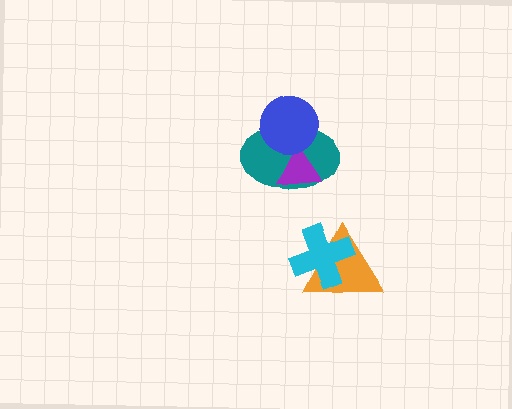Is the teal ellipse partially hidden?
Yes, it is partially covered by another shape.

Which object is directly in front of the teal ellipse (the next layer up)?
The purple triangle is directly in front of the teal ellipse.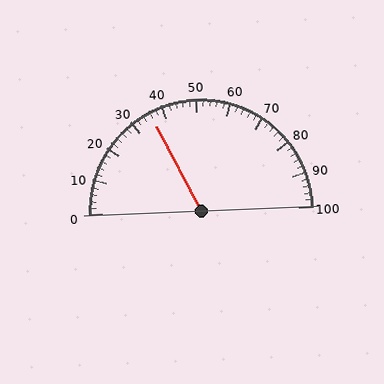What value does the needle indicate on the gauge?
The needle indicates approximately 36.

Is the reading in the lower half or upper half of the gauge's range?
The reading is in the lower half of the range (0 to 100).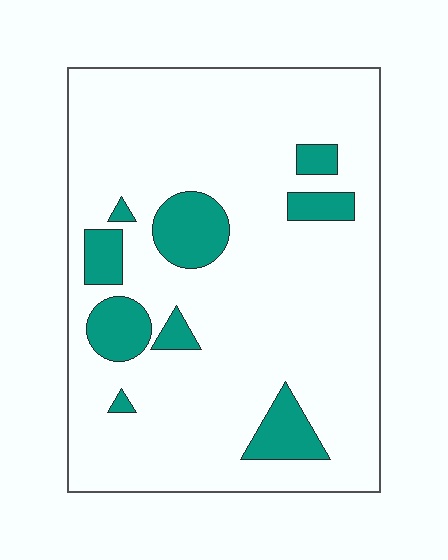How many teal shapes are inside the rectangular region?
9.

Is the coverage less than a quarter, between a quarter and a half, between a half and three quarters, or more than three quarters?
Less than a quarter.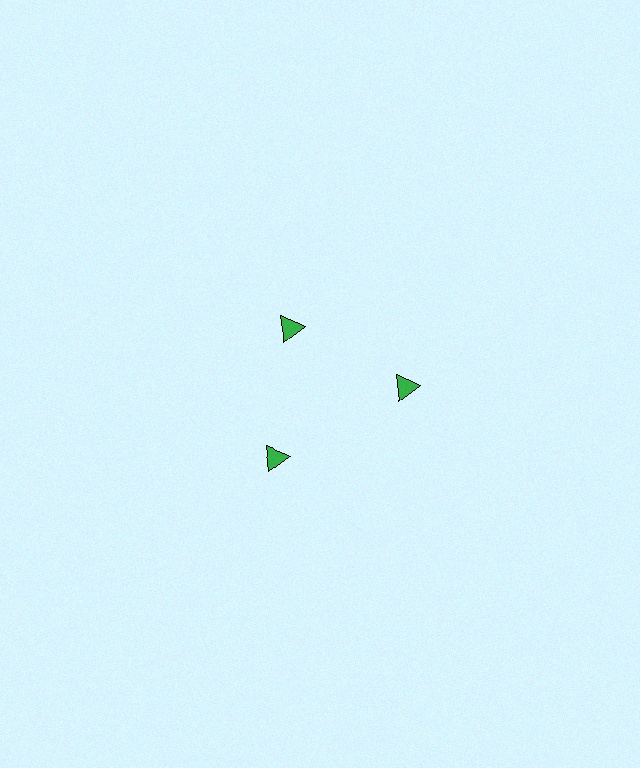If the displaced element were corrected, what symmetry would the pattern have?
It would have 3-fold rotational symmetry — the pattern would map onto itself every 120 degrees.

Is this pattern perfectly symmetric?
No. The 3 green triangles are arranged in a ring, but one element near the 11 o'clock position is pulled inward toward the center, breaking the 3-fold rotational symmetry.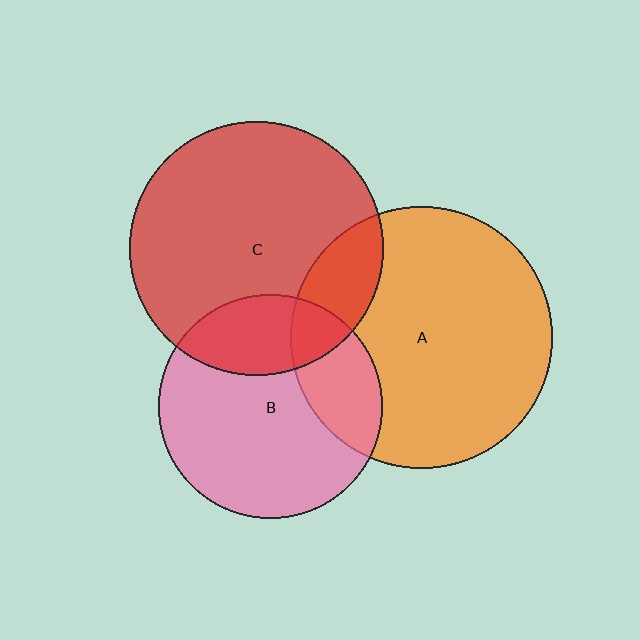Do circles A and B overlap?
Yes.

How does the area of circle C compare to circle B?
Approximately 1.3 times.